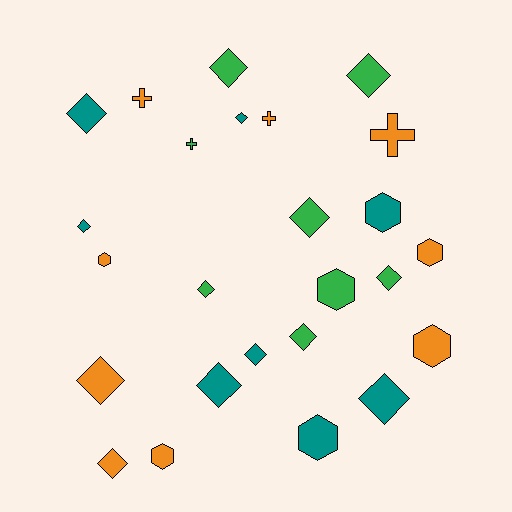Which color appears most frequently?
Orange, with 9 objects.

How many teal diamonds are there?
There are 6 teal diamonds.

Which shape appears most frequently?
Diamond, with 14 objects.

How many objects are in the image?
There are 25 objects.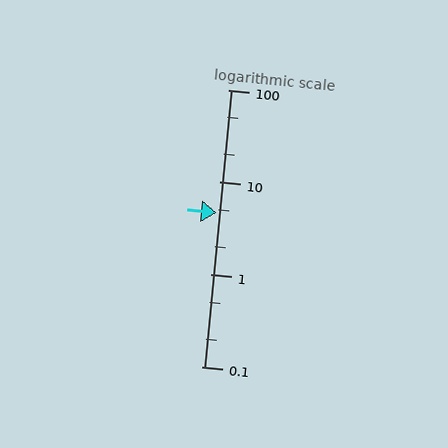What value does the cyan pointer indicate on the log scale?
The pointer indicates approximately 4.6.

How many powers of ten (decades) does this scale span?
The scale spans 3 decades, from 0.1 to 100.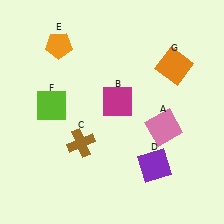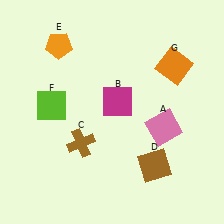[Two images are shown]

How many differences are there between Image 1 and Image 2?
There is 1 difference between the two images.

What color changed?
The square (D) changed from purple in Image 1 to brown in Image 2.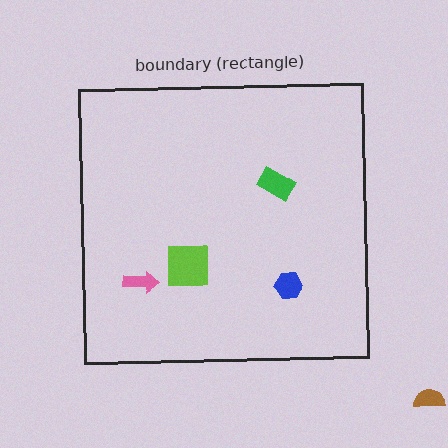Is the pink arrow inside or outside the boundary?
Inside.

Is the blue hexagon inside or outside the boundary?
Inside.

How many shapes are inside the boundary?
4 inside, 1 outside.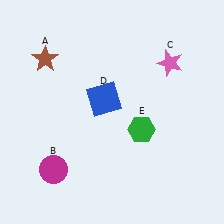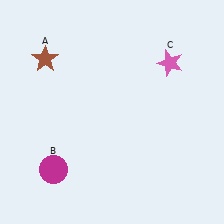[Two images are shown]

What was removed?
The blue square (D), the green hexagon (E) were removed in Image 2.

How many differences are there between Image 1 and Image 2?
There are 2 differences between the two images.